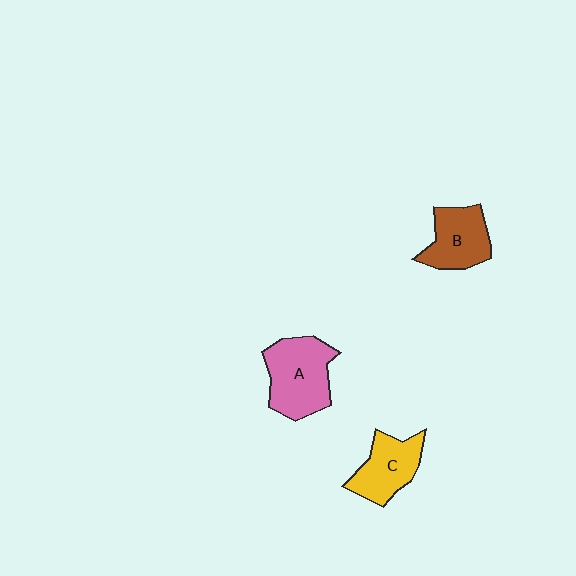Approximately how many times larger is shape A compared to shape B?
Approximately 1.3 times.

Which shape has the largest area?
Shape A (pink).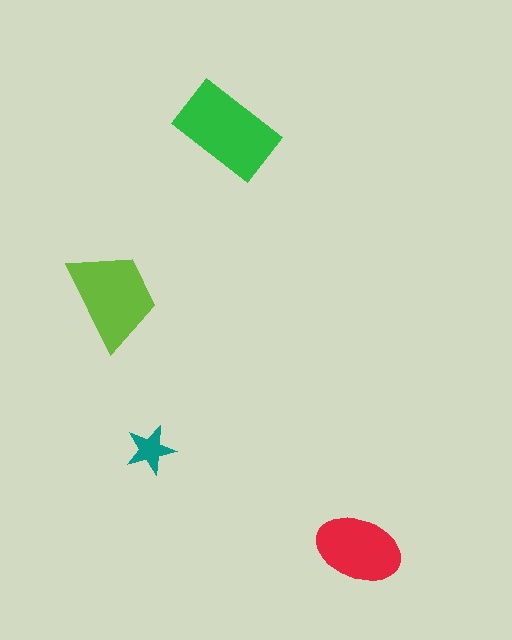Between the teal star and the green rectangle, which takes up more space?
The green rectangle.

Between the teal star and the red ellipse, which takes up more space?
The red ellipse.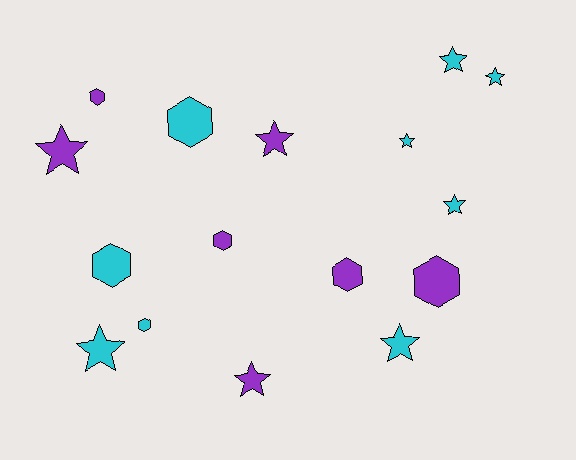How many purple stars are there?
There are 3 purple stars.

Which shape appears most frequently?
Star, with 9 objects.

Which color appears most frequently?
Cyan, with 9 objects.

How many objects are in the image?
There are 16 objects.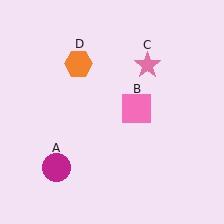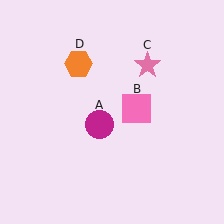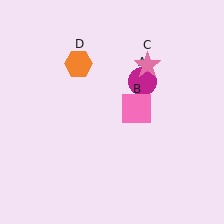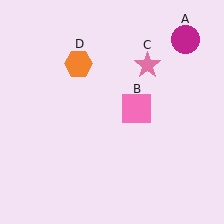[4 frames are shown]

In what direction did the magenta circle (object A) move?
The magenta circle (object A) moved up and to the right.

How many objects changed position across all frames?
1 object changed position: magenta circle (object A).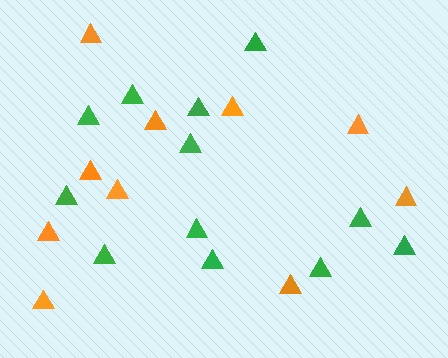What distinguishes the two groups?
There are 2 groups: one group of orange triangles (10) and one group of green triangles (12).